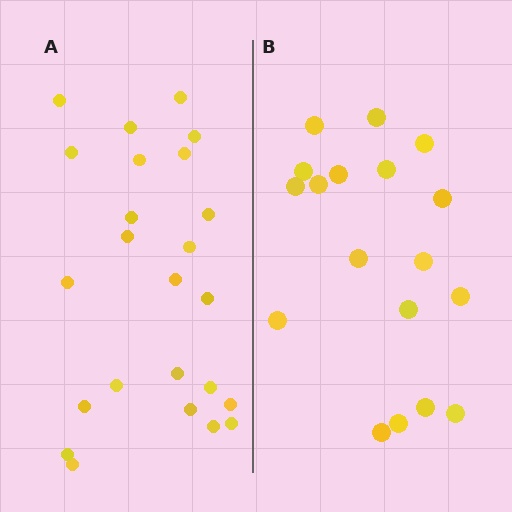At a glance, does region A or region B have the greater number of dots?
Region A (the left region) has more dots.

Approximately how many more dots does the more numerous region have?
Region A has about 6 more dots than region B.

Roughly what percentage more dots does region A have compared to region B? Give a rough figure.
About 35% more.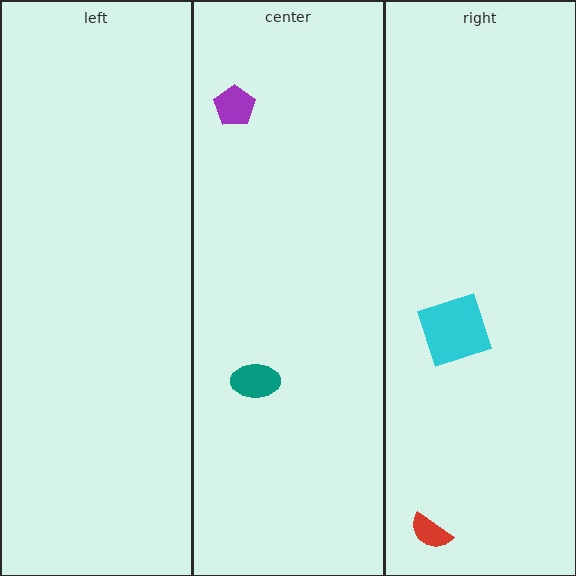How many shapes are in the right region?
2.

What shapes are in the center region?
The teal ellipse, the purple pentagon.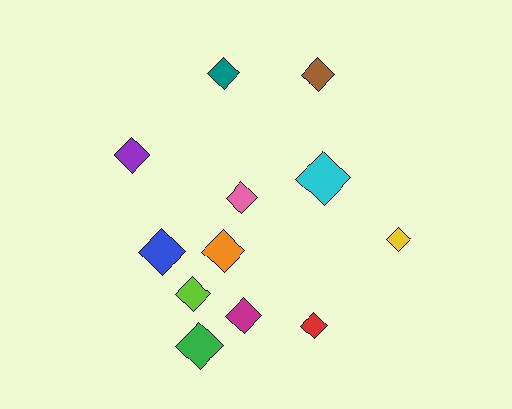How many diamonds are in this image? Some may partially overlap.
There are 12 diamonds.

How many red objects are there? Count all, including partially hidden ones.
There is 1 red object.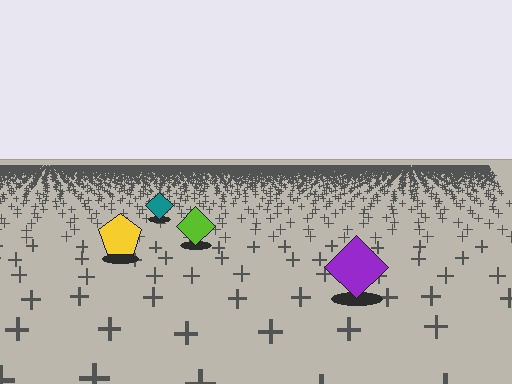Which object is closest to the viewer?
The purple diamond is closest. The texture marks near it are larger and more spread out.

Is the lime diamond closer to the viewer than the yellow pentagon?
No. The yellow pentagon is closer — you can tell from the texture gradient: the ground texture is coarser near it.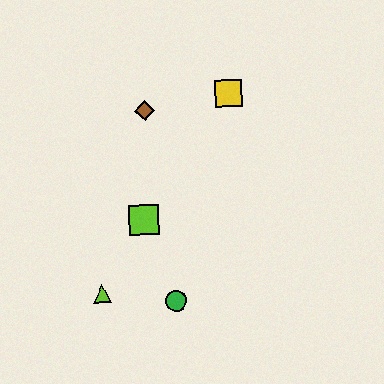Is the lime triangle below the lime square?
Yes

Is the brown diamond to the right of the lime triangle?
Yes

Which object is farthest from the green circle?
The yellow square is farthest from the green circle.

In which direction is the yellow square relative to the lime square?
The yellow square is above the lime square.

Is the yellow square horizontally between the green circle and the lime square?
No